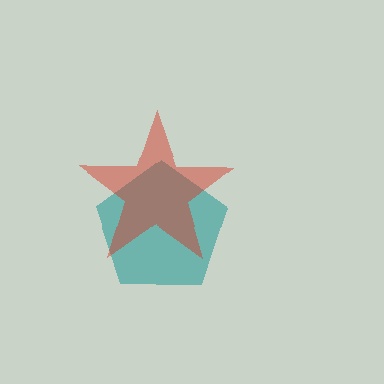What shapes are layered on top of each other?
The layered shapes are: a teal pentagon, a red star.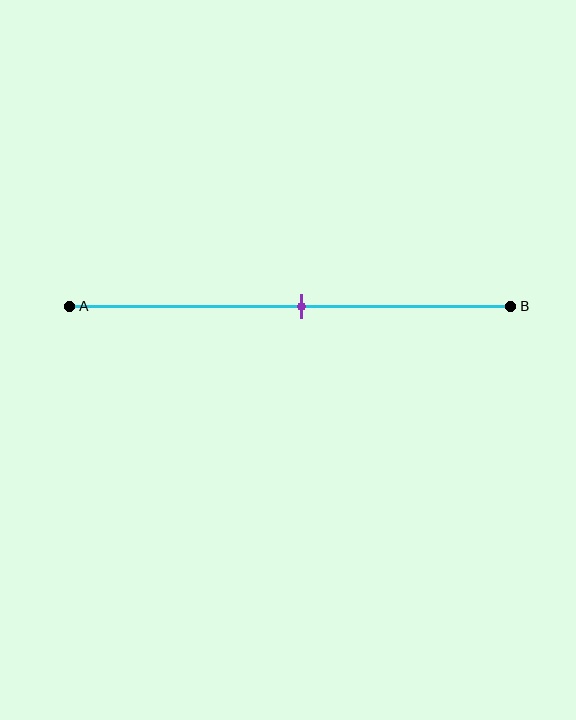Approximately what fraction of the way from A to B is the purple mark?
The purple mark is approximately 55% of the way from A to B.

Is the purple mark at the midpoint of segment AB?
Yes, the mark is approximately at the midpoint.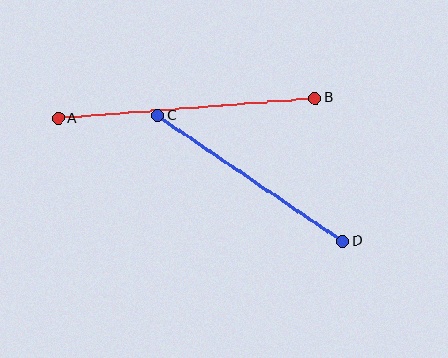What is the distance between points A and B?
The distance is approximately 258 pixels.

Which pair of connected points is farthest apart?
Points A and B are farthest apart.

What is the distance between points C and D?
The distance is approximately 224 pixels.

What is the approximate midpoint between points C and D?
The midpoint is at approximately (250, 178) pixels.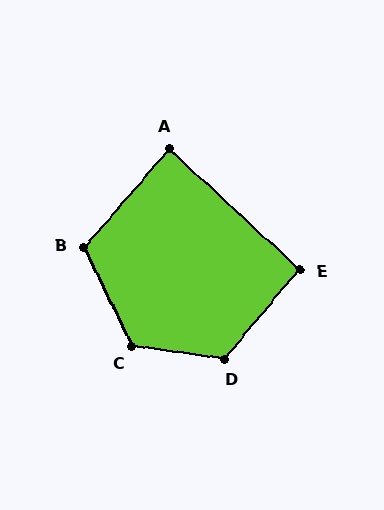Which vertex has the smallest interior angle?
A, at approximately 88 degrees.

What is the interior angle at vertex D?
Approximately 122 degrees (obtuse).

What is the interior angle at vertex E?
Approximately 93 degrees (approximately right).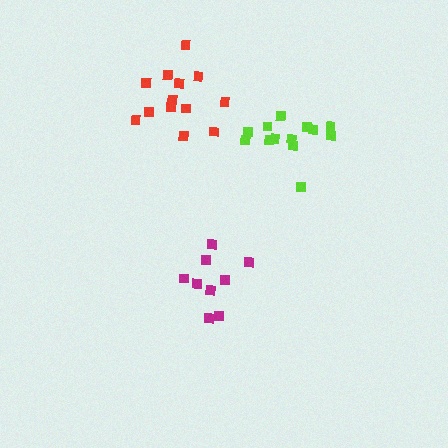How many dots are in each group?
Group 1: 13 dots, Group 2: 9 dots, Group 3: 13 dots (35 total).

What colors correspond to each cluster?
The clusters are colored: lime, magenta, red.